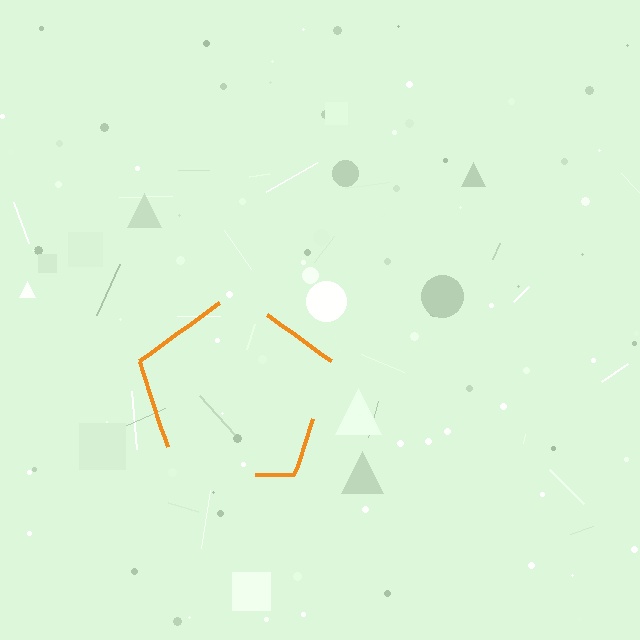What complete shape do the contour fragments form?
The contour fragments form a pentagon.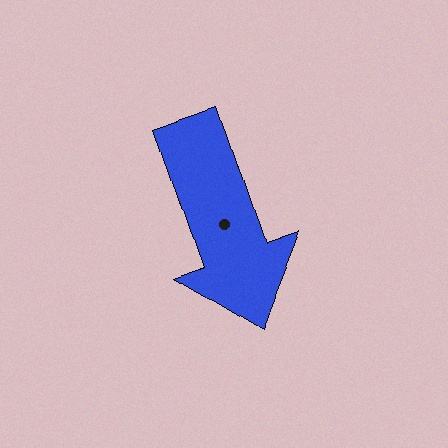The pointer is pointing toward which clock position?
Roughly 5 o'clock.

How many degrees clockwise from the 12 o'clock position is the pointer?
Approximately 161 degrees.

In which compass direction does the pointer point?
South.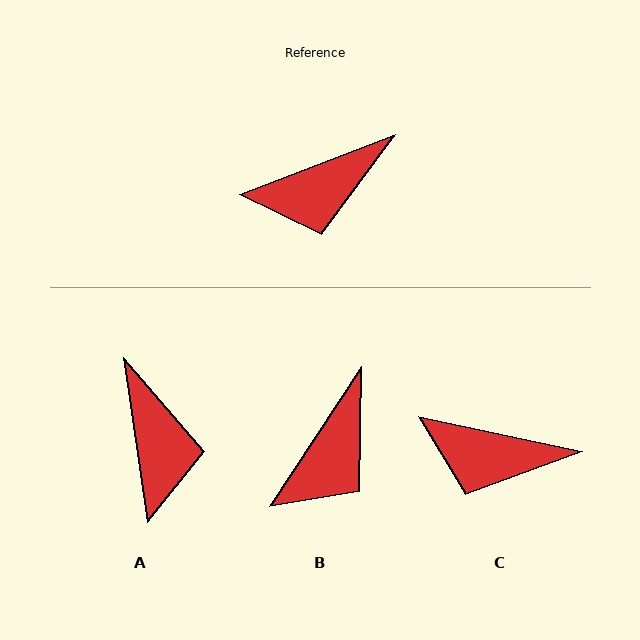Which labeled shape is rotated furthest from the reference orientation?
A, about 77 degrees away.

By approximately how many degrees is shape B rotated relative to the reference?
Approximately 35 degrees counter-clockwise.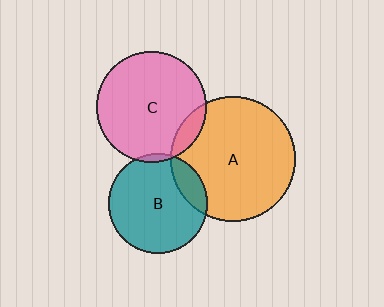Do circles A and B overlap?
Yes.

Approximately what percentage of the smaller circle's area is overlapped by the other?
Approximately 15%.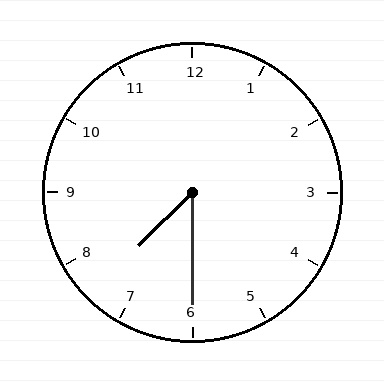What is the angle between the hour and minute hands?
Approximately 45 degrees.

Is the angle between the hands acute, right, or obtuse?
It is acute.